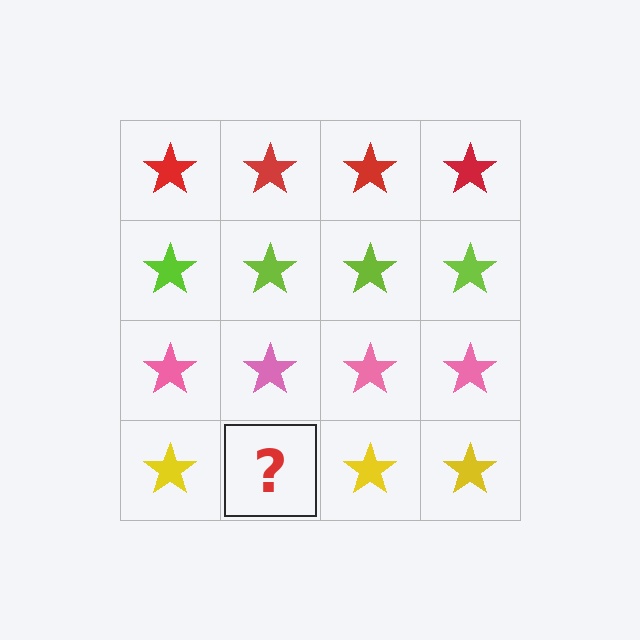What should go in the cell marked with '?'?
The missing cell should contain a yellow star.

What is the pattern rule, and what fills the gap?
The rule is that each row has a consistent color. The gap should be filled with a yellow star.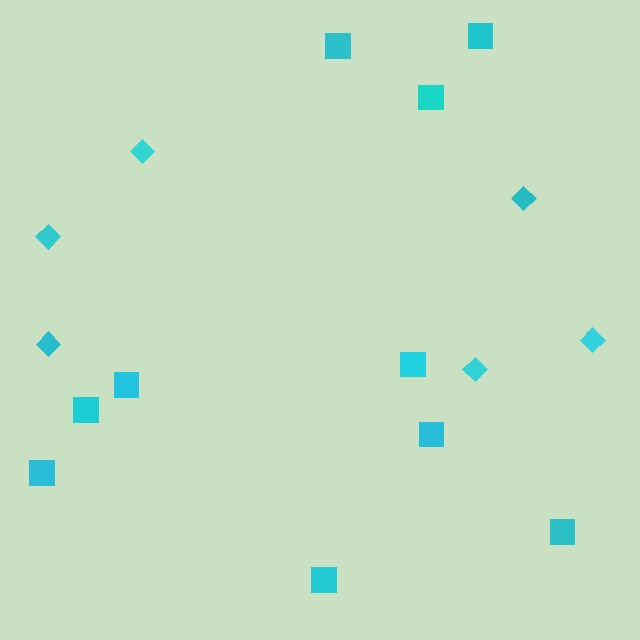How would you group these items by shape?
There are 2 groups: one group of diamonds (6) and one group of squares (10).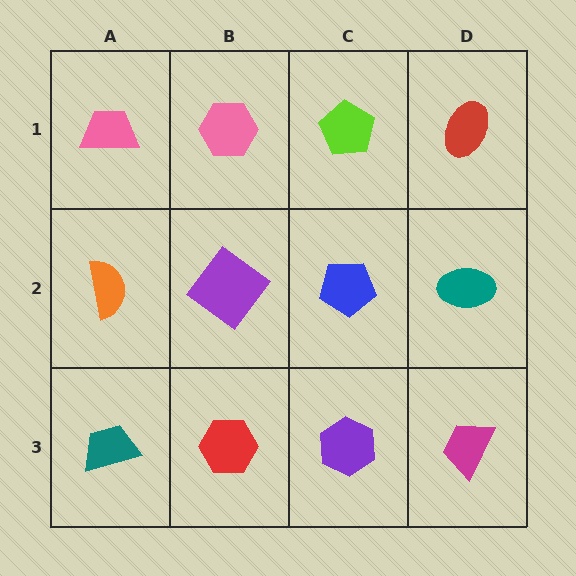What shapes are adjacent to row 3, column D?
A teal ellipse (row 2, column D), a purple hexagon (row 3, column C).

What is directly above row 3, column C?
A blue pentagon.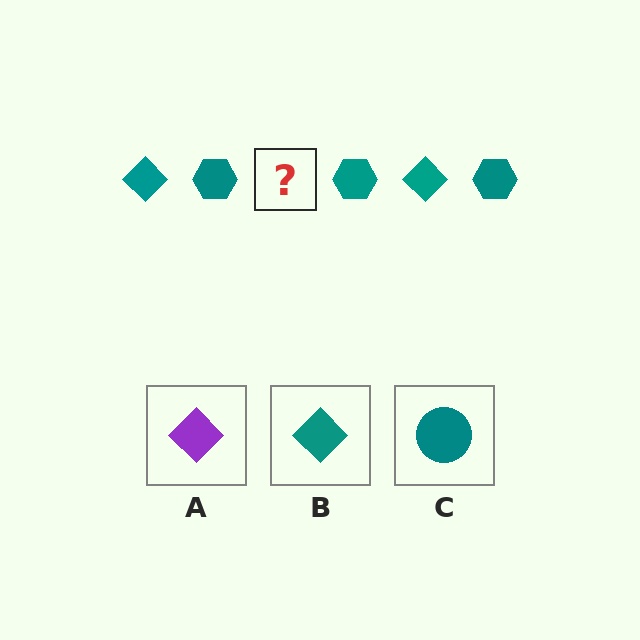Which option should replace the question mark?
Option B.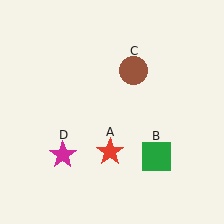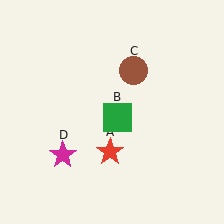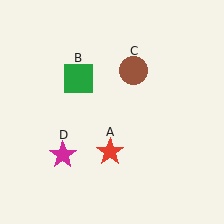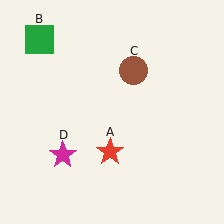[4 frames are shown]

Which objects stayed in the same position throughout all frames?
Red star (object A) and brown circle (object C) and magenta star (object D) remained stationary.